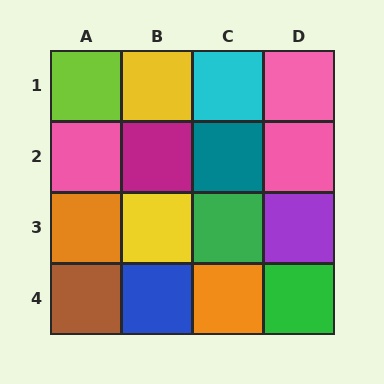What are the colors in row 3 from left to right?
Orange, yellow, green, purple.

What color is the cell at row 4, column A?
Brown.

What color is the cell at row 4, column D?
Green.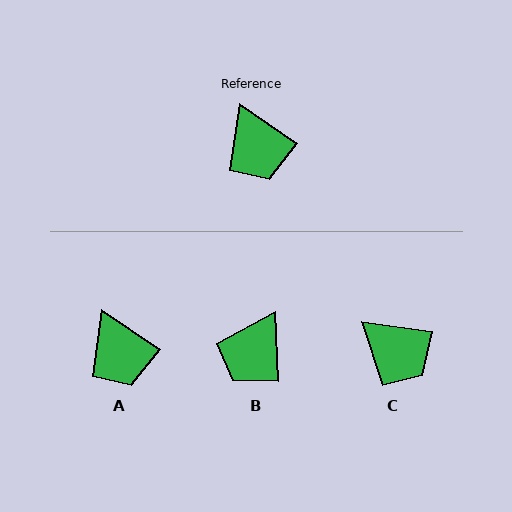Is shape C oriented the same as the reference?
No, it is off by about 26 degrees.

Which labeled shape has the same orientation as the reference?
A.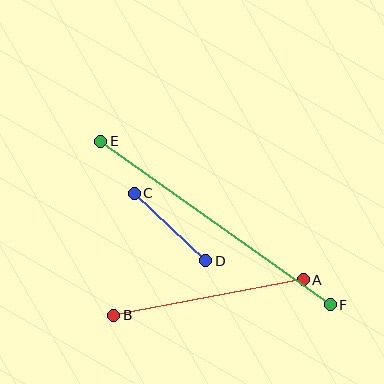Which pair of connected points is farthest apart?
Points E and F are farthest apart.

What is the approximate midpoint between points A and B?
The midpoint is at approximately (208, 297) pixels.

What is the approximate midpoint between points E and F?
The midpoint is at approximately (216, 223) pixels.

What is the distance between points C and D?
The distance is approximately 98 pixels.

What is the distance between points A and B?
The distance is approximately 193 pixels.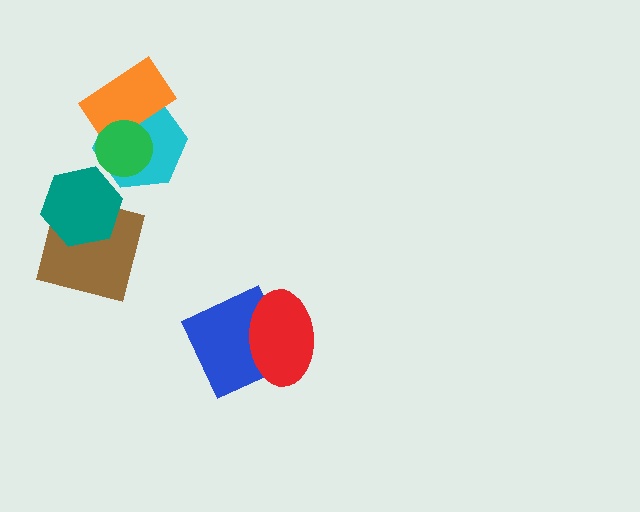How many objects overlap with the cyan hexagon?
2 objects overlap with the cyan hexagon.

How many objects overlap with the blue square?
1 object overlaps with the blue square.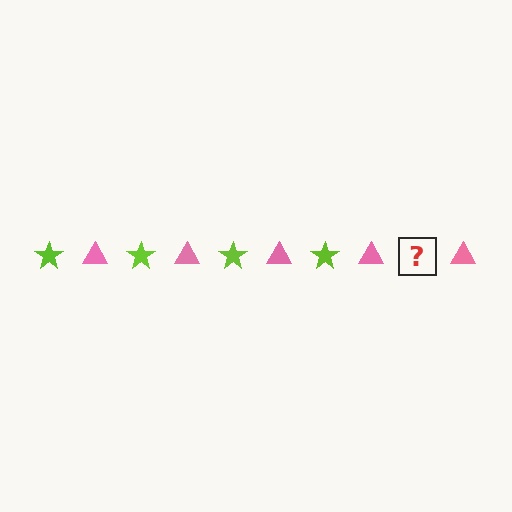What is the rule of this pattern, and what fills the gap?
The rule is that the pattern alternates between lime star and pink triangle. The gap should be filled with a lime star.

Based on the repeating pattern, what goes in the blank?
The blank should be a lime star.